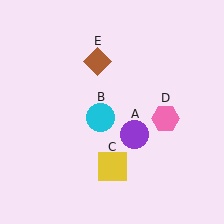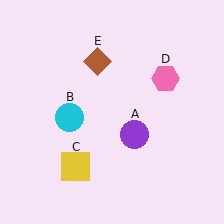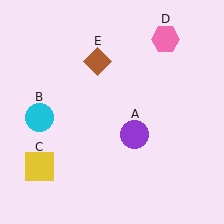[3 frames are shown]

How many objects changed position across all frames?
3 objects changed position: cyan circle (object B), yellow square (object C), pink hexagon (object D).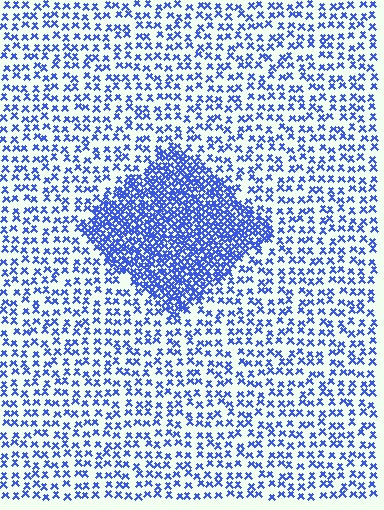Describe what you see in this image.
The image contains small blue elements arranged at two different densities. A diamond-shaped region is visible where the elements are more densely packed than the surrounding area.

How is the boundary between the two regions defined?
The boundary is defined by a change in element density (approximately 2.7x ratio). All elements are the same color, size, and shape.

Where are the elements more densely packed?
The elements are more densely packed inside the diamond boundary.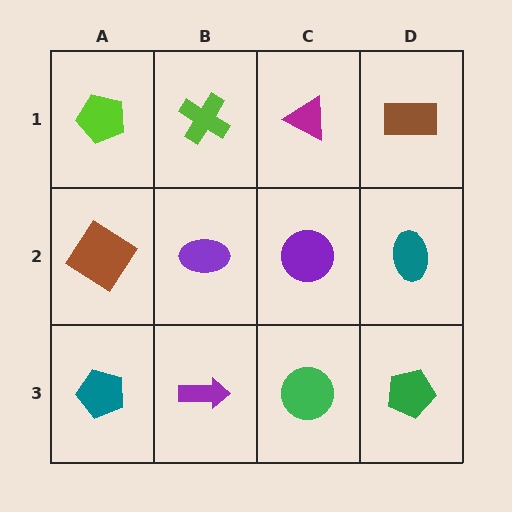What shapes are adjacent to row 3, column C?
A purple circle (row 2, column C), a purple arrow (row 3, column B), a green pentagon (row 3, column D).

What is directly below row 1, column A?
A brown diamond.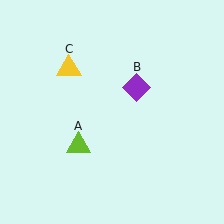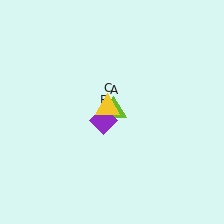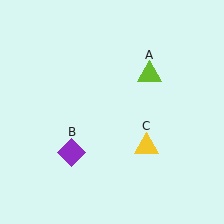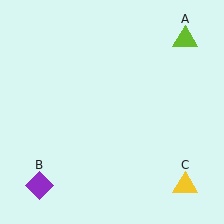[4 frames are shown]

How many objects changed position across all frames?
3 objects changed position: lime triangle (object A), purple diamond (object B), yellow triangle (object C).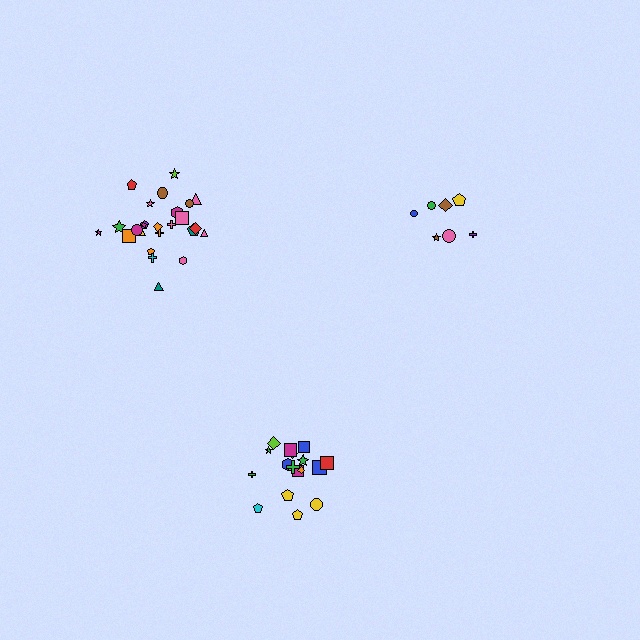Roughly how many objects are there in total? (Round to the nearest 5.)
Roughly 50 objects in total.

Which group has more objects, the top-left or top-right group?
The top-left group.